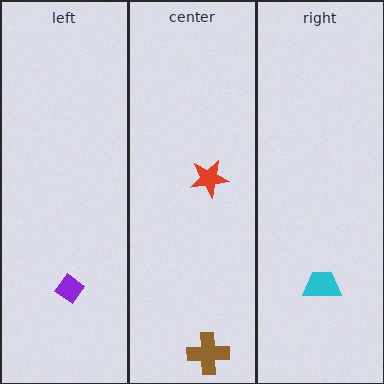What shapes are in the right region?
The cyan trapezoid.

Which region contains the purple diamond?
The left region.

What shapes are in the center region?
The brown cross, the red star.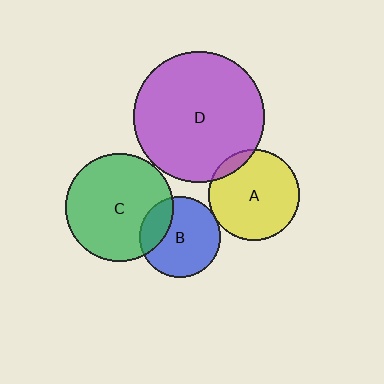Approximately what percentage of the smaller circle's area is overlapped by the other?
Approximately 5%.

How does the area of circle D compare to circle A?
Approximately 2.1 times.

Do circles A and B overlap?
Yes.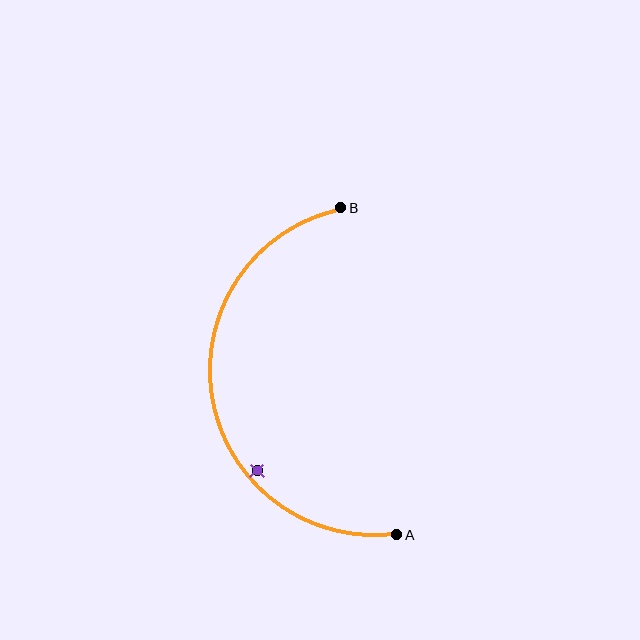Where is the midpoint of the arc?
The arc midpoint is the point on the curve farthest from the straight line joining A and B. It sits to the left of that line.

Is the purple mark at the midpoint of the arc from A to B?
No — the purple mark does not lie on the arc at all. It sits slightly inside the curve.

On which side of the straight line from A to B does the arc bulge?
The arc bulges to the left of the straight line connecting A and B.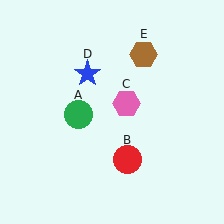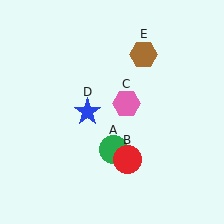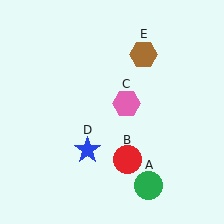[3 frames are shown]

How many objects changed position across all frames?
2 objects changed position: green circle (object A), blue star (object D).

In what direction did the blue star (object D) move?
The blue star (object D) moved down.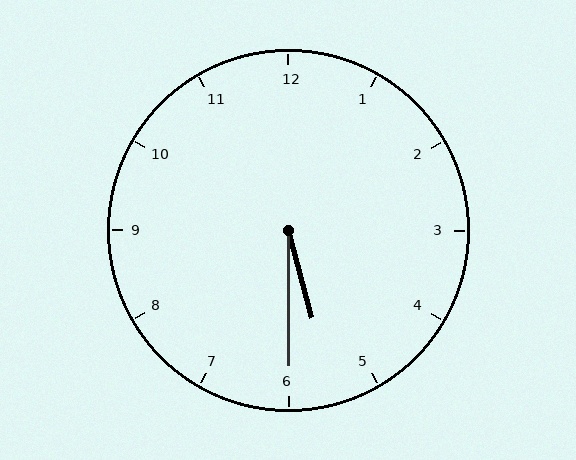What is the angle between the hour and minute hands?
Approximately 15 degrees.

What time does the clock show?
5:30.